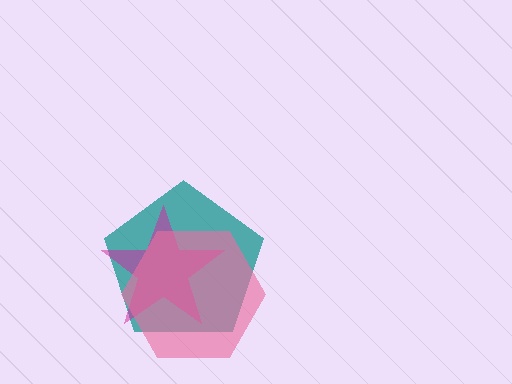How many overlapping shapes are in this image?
There are 3 overlapping shapes in the image.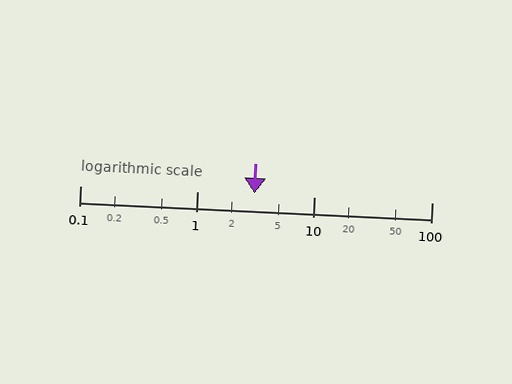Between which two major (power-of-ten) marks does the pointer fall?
The pointer is between 1 and 10.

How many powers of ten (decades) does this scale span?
The scale spans 3 decades, from 0.1 to 100.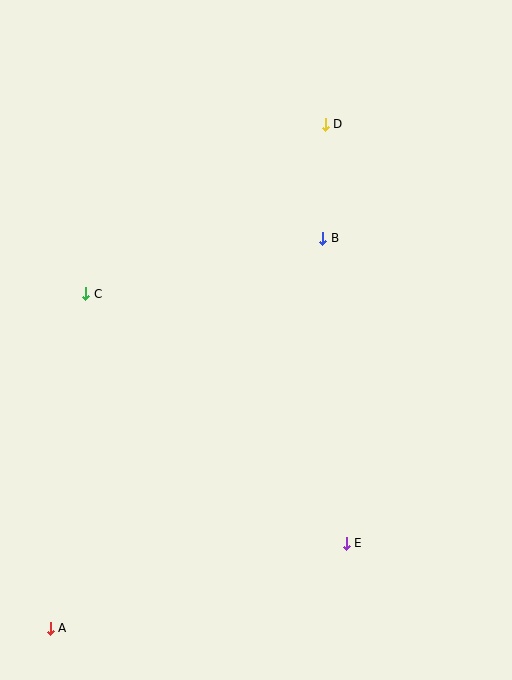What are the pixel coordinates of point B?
Point B is at (323, 238).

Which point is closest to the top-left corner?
Point C is closest to the top-left corner.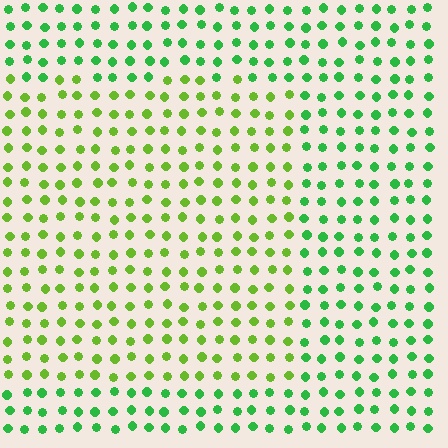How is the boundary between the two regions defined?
The boundary is defined purely by a slight shift in hue (about 35 degrees). Spacing, size, and orientation are identical on both sides.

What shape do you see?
I see a rectangle.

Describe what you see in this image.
The image is filled with small green elements in a uniform arrangement. A rectangle-shaped region is visible where the elements are tinted to a slightly different hue, forming a subtle color boundary.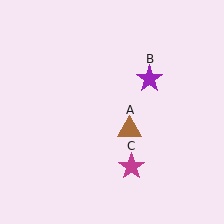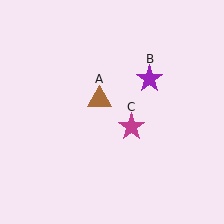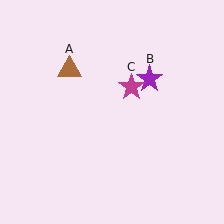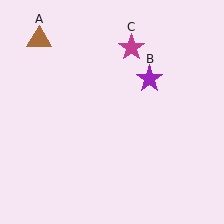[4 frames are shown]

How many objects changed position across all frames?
2 objects changed position: brown triangle (object A), magenta star (object C).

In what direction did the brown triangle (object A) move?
The brown triangle (object A) moved up and to the left.